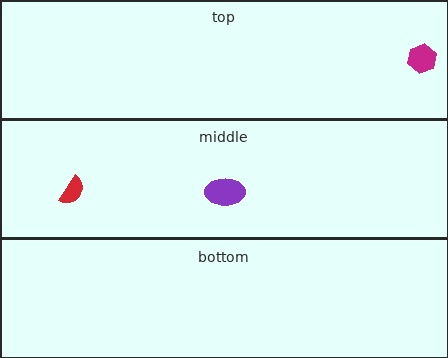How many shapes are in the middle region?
2.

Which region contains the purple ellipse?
The middle region.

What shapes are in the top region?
The magenta hexagon.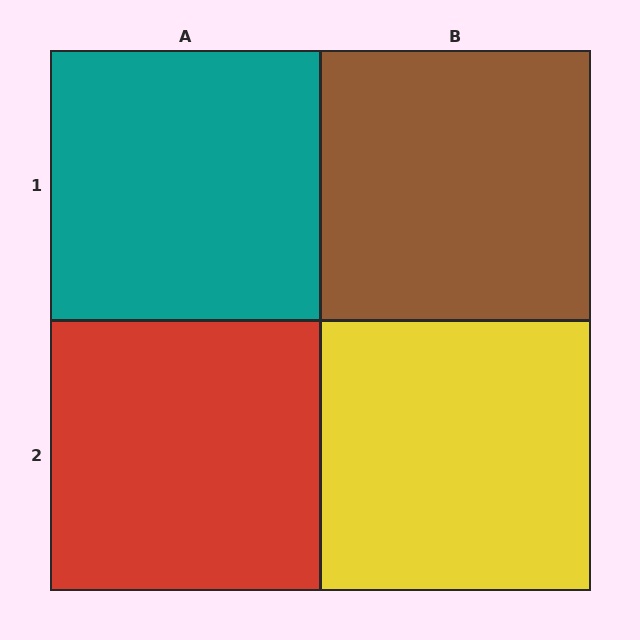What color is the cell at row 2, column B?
Yellow.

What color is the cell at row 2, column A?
Red.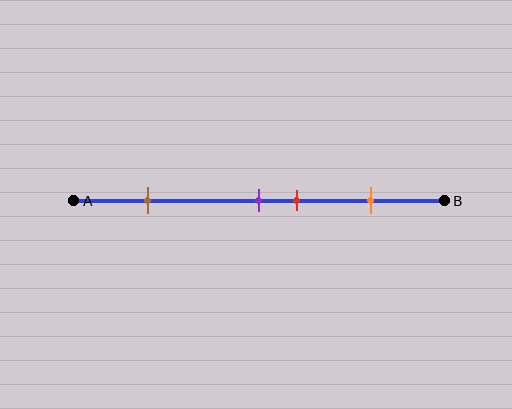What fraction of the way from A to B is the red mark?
The red mark is approximately 60% (0.6) of the way from A to B.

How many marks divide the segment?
There are 4 marks dividing the segment.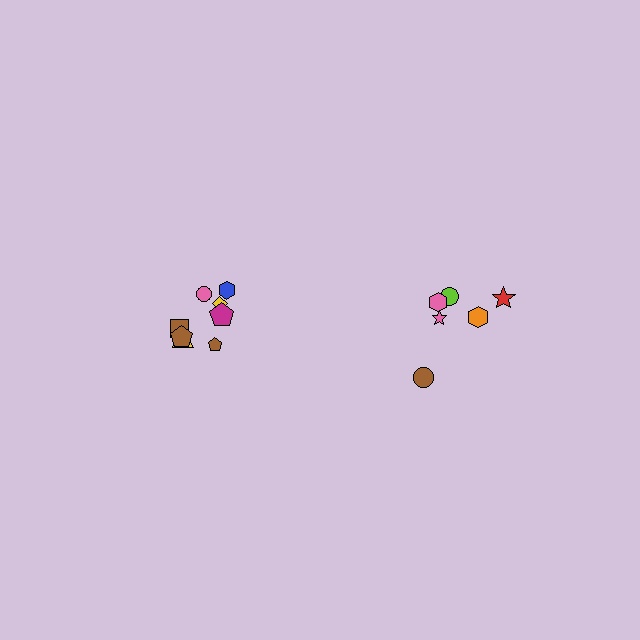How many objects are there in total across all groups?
There are 14 objects.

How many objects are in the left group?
There are 8 objects.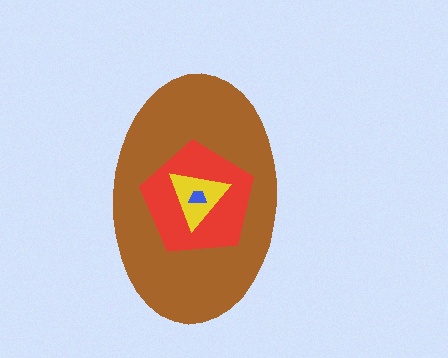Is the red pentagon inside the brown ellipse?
Yes.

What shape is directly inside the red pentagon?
The yellow triangle.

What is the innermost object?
The blue trapezoid.